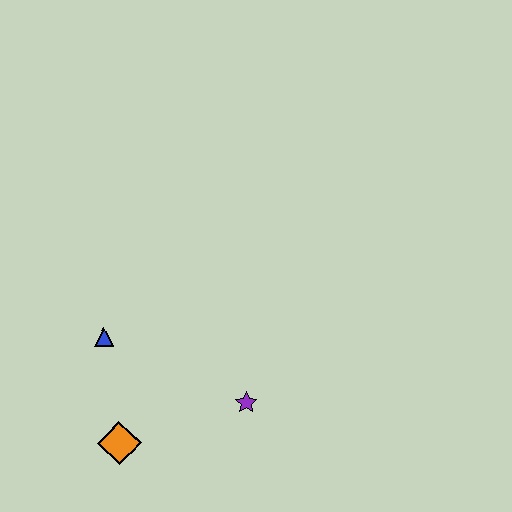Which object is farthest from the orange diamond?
The purple star is farthest from the orange diamond.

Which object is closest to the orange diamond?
The blue triangle is closest to the orange diamond.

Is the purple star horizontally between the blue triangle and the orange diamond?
No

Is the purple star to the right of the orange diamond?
Yes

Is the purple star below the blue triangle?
Yes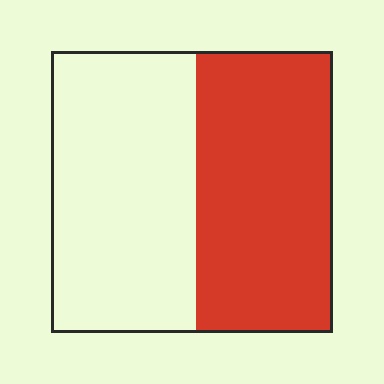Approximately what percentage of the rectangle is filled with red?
Approximately 50%.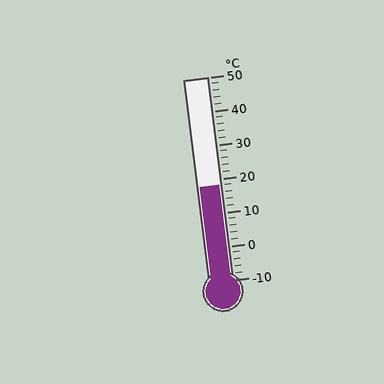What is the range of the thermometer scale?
The thermometer scale ranges from -10°C to 50°C.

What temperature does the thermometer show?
The thermometer shows approximately 18°C.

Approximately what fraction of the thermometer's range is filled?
The thermometer is filled to approximately 45% of its range.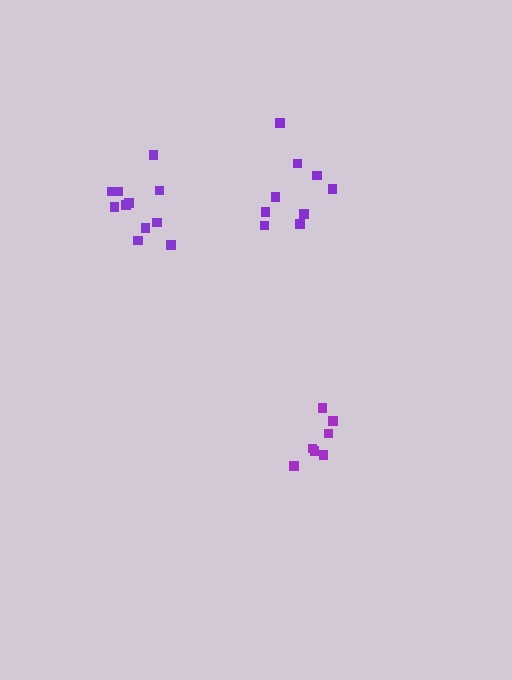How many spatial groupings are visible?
There are 3 spatial groupings.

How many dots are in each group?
Group 1: 9 dots, Group 2: 7 dots, Group 3: 11 dots (27 total).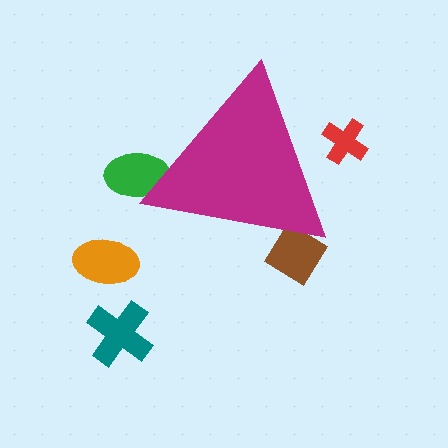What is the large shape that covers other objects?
A magenta triangle.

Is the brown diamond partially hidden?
Yes, the brown diamond is partially hidden behind the magenta triangle.